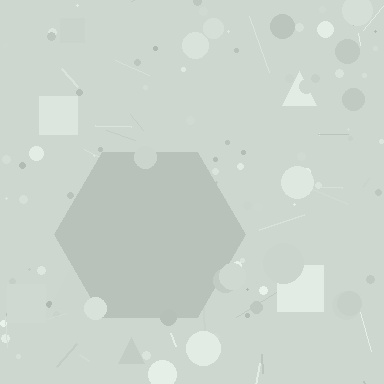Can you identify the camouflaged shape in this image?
The camouflaged shape is a hexagon.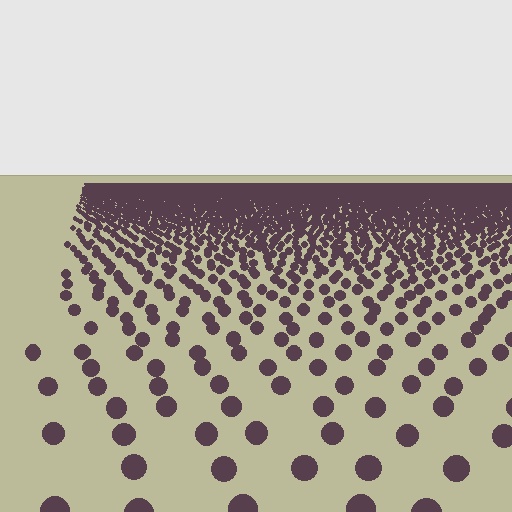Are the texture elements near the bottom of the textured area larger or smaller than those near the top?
Larger. Near the bottom, elements are closer to the viewer and appear at a bigger on-screen size.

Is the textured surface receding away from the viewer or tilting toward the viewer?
The surface is receding away from the viewer. Texture elements get smaller and denser toward the top.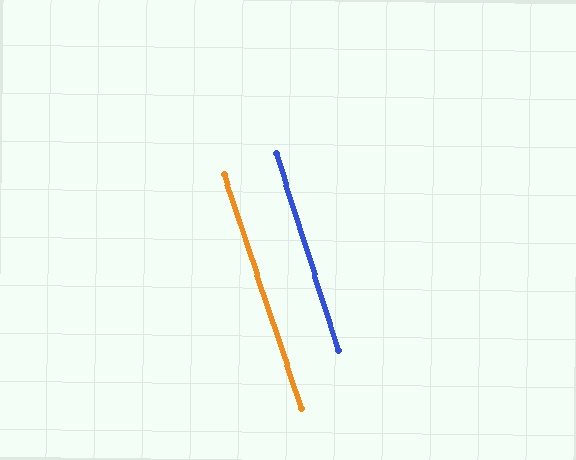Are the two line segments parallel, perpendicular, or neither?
Parallel — their directions differ by only 1.2°.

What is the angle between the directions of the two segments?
Approximately 1 degree.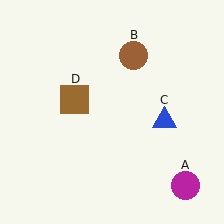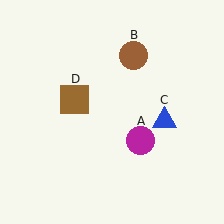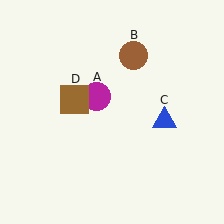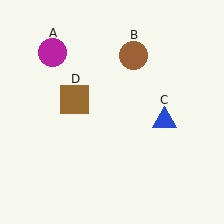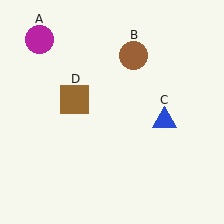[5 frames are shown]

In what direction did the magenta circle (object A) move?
The magenta circle (object A) moved up and to the left.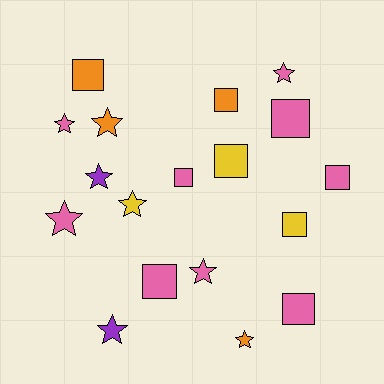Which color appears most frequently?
Pink, with 9 objects.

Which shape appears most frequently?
Star, with 9 objects.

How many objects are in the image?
There are 18 objects.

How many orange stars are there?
There are 2 orange stars.